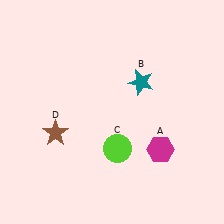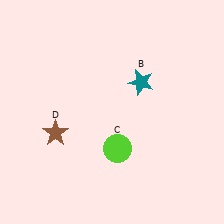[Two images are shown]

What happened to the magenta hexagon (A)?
The magenta hexagon (A) was removed in Image 2. It was in the bottom-right area of Image 1.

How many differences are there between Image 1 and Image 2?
There is 1 difference between the two images.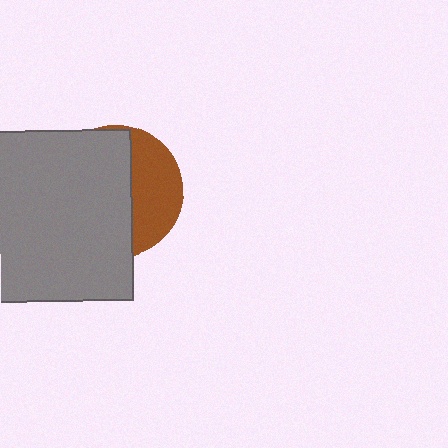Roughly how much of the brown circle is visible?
A small part of it is visible (roughly 36%).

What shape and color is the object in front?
The object in front is a gray square.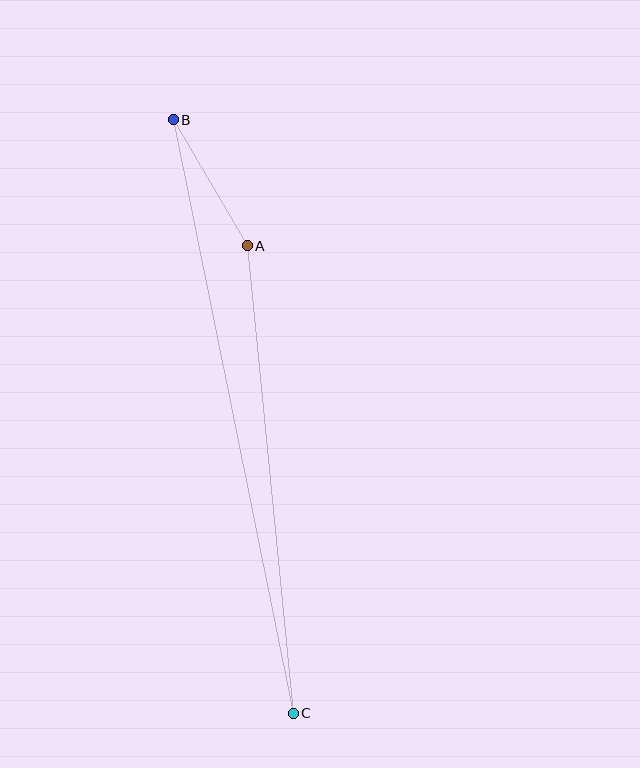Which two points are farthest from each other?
Points B and C are farthest from each other.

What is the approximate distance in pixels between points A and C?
The distance between A and C is approximately 470 pixels.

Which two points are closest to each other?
Points A and B are closest to each other.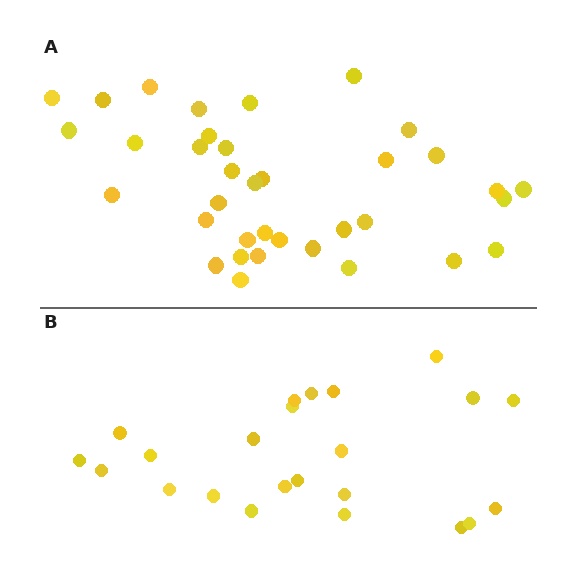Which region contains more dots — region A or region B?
Region A (the top region) has more dots.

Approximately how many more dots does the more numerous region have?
Region A has approximately 15 more dots than region B.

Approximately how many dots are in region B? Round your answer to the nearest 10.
About 20 dots. (The exact count is 23, which rounds to 20.)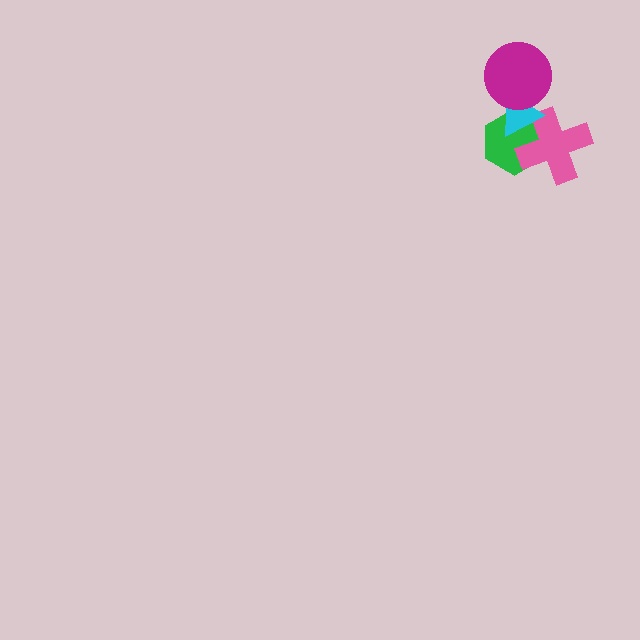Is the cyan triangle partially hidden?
Yes, it is partially covered by another shape.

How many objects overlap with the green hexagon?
2 objects overlap with the green hexagon.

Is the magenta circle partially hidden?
No, no other shape covers it.